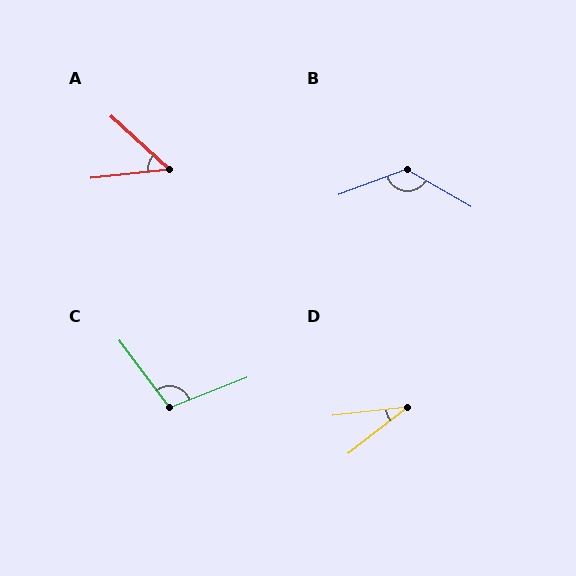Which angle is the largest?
B, at approximately 130 degrees.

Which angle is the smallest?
D, at approximately 32 degrees.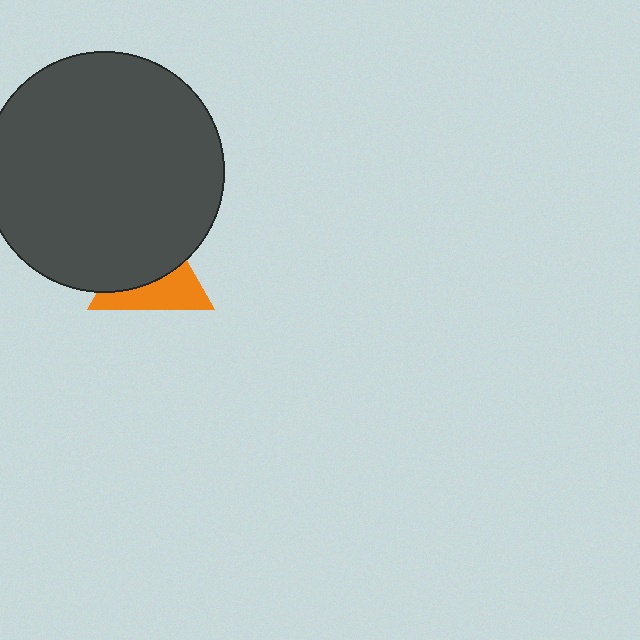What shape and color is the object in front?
The object in front is a dark gray circle.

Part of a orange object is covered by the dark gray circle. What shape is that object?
It is a triangle.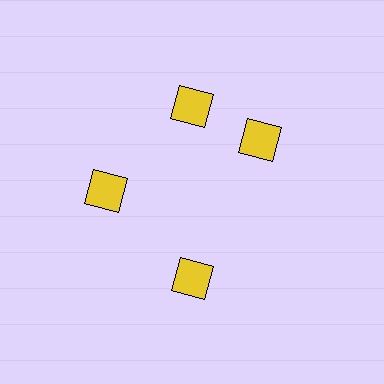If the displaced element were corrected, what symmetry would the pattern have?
It would have 4-fold rotational symmetry — the pattern would map onto itself every 90 degrees.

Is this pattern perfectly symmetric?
No. The 4 yellow diamonds are arranged in a ring, but one element near the 3 o'clock position is rotated out of alignment along the ring, breaking the 4-fold rotational symmetry.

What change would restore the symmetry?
The symmetry would be restored by rotating it back into even spacing with its neighbors so that all 4 diamonds sit at equal angles and equal distance from the center.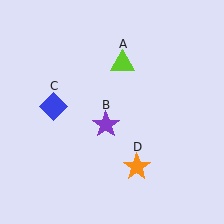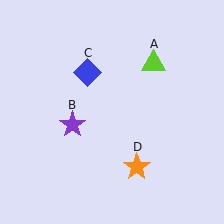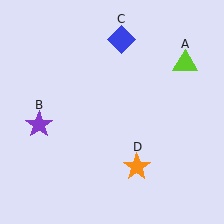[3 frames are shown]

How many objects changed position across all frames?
3 objects changed position: lime triangle (object A), purple star (object B), blue diamond (object C).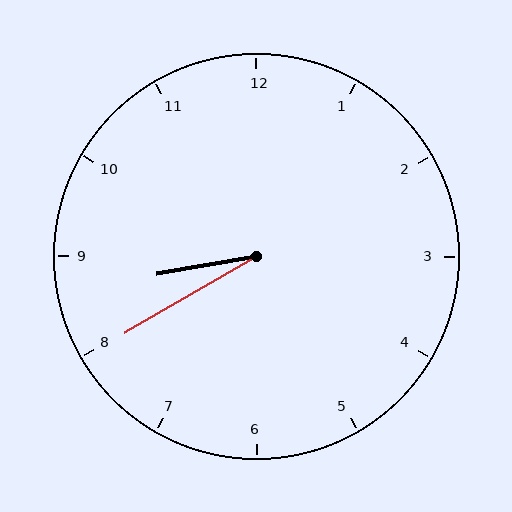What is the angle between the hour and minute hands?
Approximately 20 degrees.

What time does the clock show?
8:40.